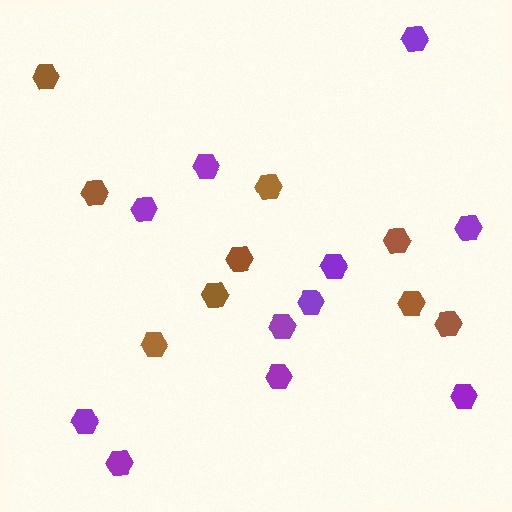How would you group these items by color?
There are 2 groups: one group of brown hexagons (9) and one group of purple hexagons (11).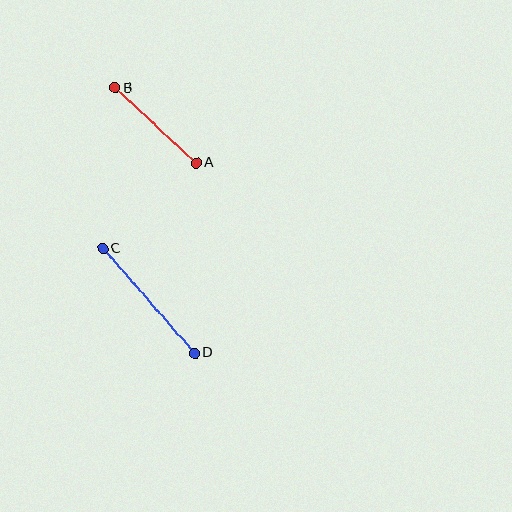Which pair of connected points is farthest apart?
Points C and D are farthest apart.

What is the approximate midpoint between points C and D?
The midpoint is at approximately (149, 301) pixels.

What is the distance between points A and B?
The distance is approximately 110 pixels.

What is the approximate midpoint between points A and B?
The midpoint is at approximately (156, 125) pixels.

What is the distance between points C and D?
The distance is approximately 139 pixels.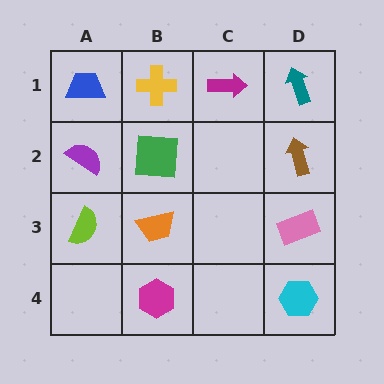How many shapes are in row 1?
4 shapes.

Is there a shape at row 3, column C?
No, that cell is empty.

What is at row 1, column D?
A teal arrow.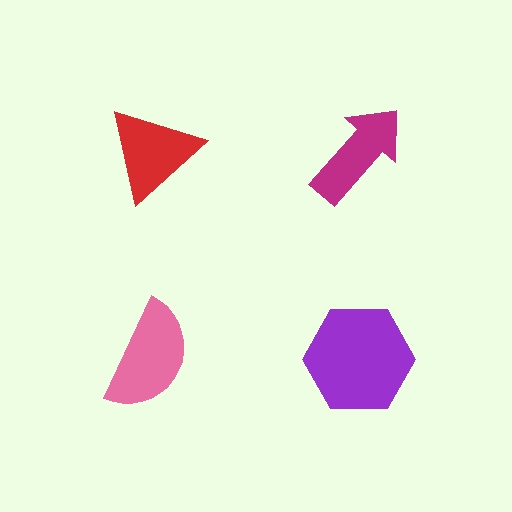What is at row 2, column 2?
A purple hexagon.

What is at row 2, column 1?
A pink semicircle.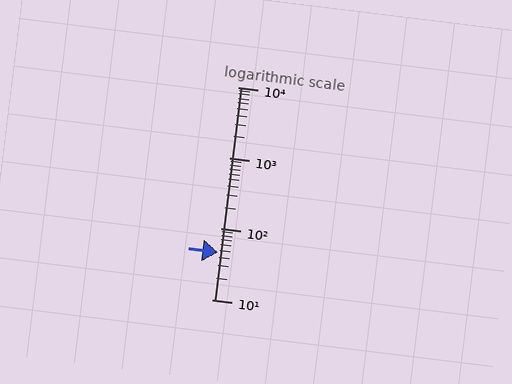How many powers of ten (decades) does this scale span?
The scale spans 3 decades, from 10 to 10000.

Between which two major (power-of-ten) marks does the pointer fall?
The pointer is between 10 and 100.